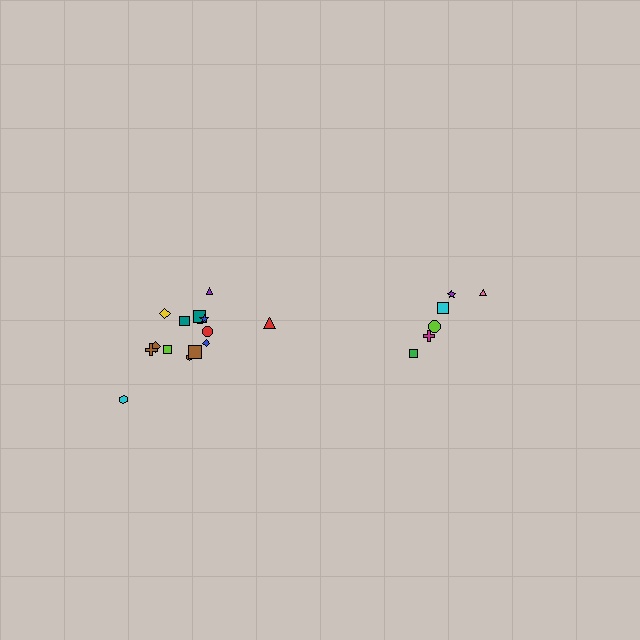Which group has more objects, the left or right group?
The left group.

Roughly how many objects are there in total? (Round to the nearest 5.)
Roughly 20 objects in total.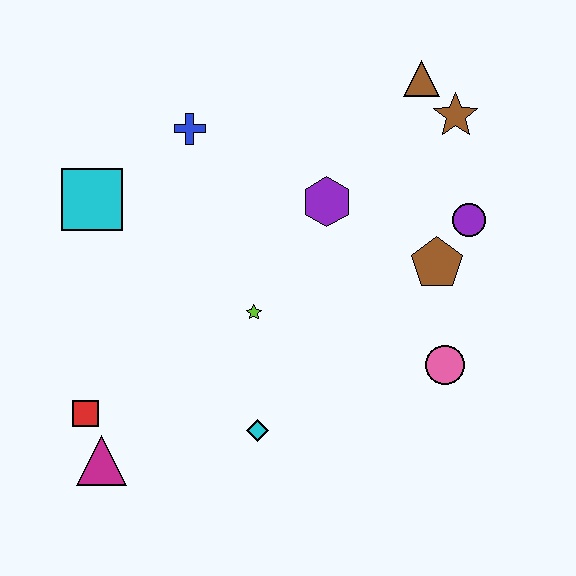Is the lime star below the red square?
No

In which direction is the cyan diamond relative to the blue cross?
The cyan diamond is below the blue cross.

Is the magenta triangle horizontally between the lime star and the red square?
Yes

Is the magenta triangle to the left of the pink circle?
Yes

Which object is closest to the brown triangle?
The brown star is closest to the brown triangle.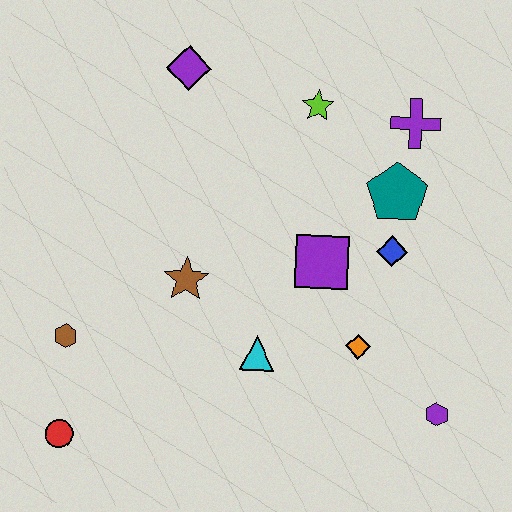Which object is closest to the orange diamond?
The purple square is closest to the orange diamond.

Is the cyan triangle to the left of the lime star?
Yes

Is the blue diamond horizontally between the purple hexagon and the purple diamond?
Yes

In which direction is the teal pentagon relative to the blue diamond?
The teal pentagon is above the blue diamond.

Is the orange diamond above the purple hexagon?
Yes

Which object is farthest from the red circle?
The purple cross is farthest from the red circle.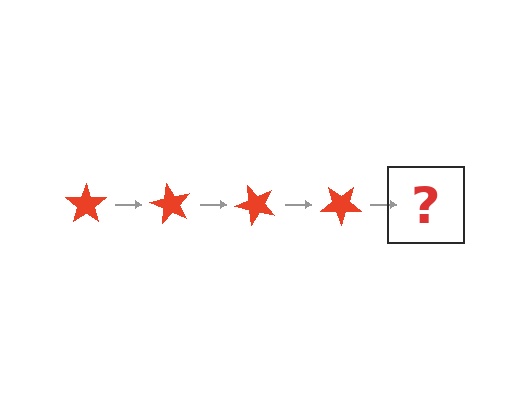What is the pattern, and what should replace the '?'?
The pattern is that the star rotates 60 degrees each step. The '?' should be a red star rotated 240 degrees.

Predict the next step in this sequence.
The next step is a red star rotated 240 degrees.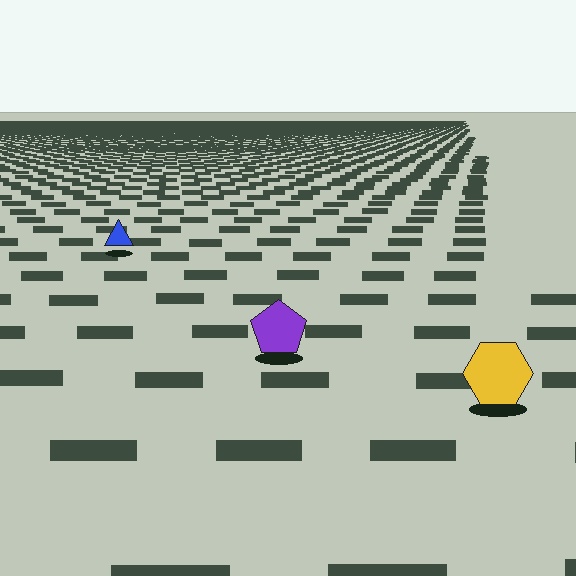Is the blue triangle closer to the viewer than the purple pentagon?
No. The purple pentagon is closer — you can tell from the texture gradient: the ground texture is coarser near it.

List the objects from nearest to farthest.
From nearest to farthest: the yellow hexagon, the purple pentagon, the blue triangle.